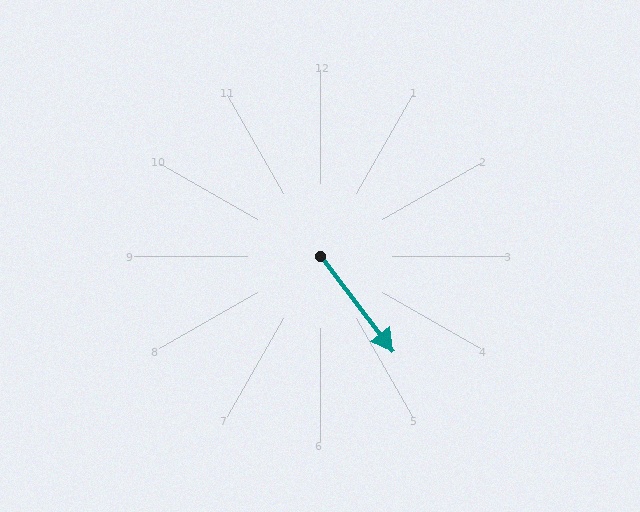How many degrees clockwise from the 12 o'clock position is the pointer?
Approximately 143 degrees.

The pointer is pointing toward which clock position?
Roughly 5 o'clock.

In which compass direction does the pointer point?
Southeast.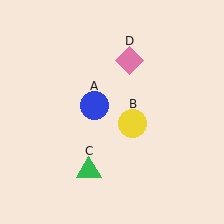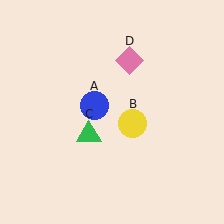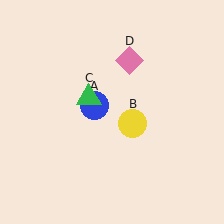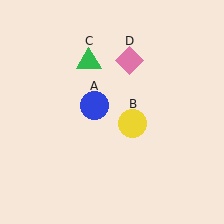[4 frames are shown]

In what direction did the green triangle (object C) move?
The green triangle (object C) moved up.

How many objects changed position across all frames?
1 object changed position: green triangle (object C).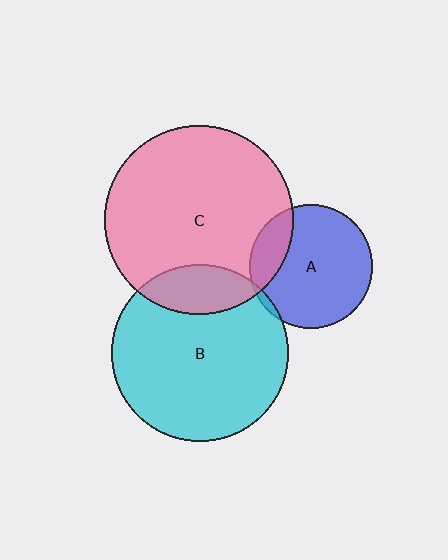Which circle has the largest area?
Circle C (pink).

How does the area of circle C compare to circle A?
Approximately 2.3 times.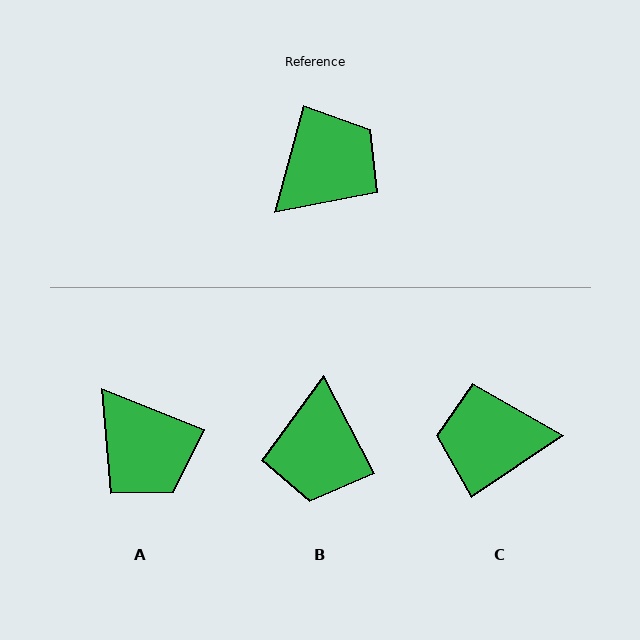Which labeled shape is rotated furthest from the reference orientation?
C, about 139 degrees away.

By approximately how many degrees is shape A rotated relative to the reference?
Approximately 96 degrees clockwise.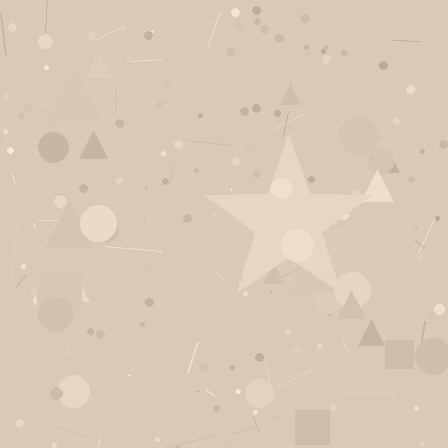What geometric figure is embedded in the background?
A star is embedded in the background.